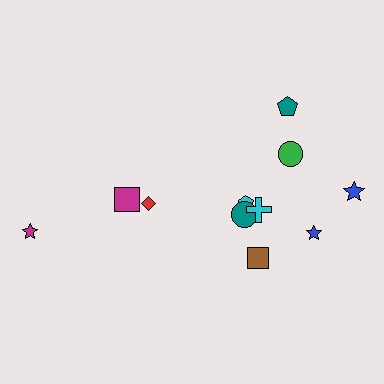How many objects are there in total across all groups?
There are 11 objects.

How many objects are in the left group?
There are 3 objects.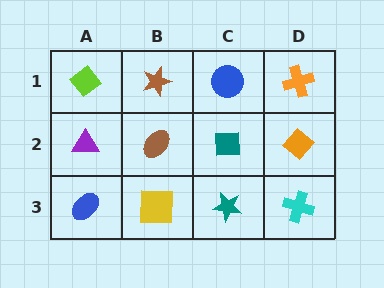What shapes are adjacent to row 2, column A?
A lime diamond (row 1, column A), a blue ellipse (row 3, column A), a brown ellipse (row 2, column B).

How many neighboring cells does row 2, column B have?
4.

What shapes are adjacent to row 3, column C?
A teal square (row 2, column C), a yellow square (row 3, column B), a cyan cross (row 3, column D).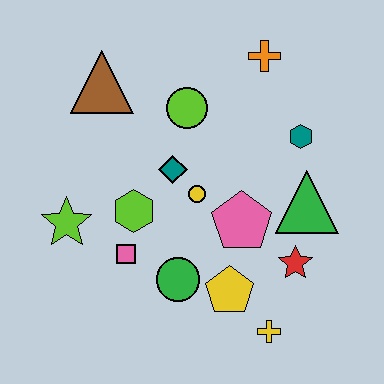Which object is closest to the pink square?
The lime hexagon is closest to the pink square.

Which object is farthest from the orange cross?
The yellow cross is farthest from the orange cross.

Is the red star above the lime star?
No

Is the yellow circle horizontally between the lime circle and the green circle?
No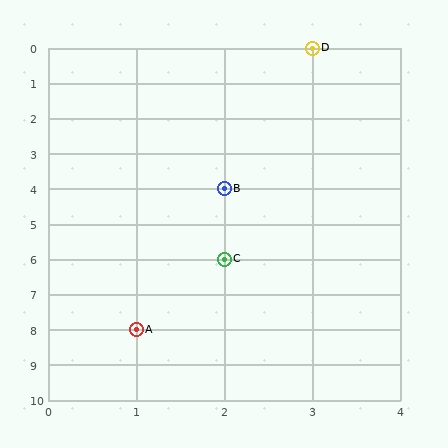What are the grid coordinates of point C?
Point C is at grid coordinates (2, 6).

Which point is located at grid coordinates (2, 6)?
Point C is at (2, 6).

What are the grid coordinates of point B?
Point B is at grid coordinates (2, 4).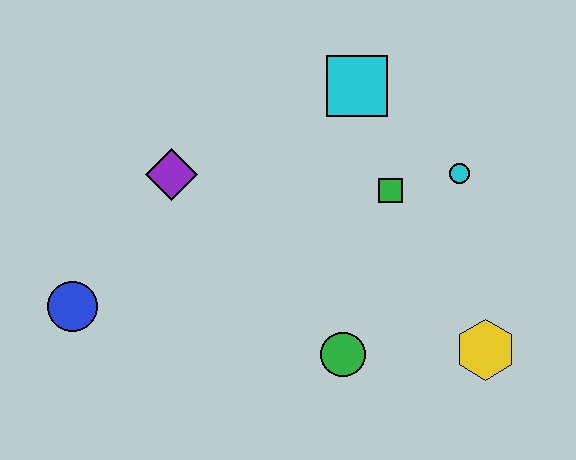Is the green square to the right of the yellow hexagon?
No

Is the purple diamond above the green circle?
Yes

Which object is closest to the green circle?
The yellow hexagon is closest to the green circle.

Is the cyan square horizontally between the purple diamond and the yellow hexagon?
Yes